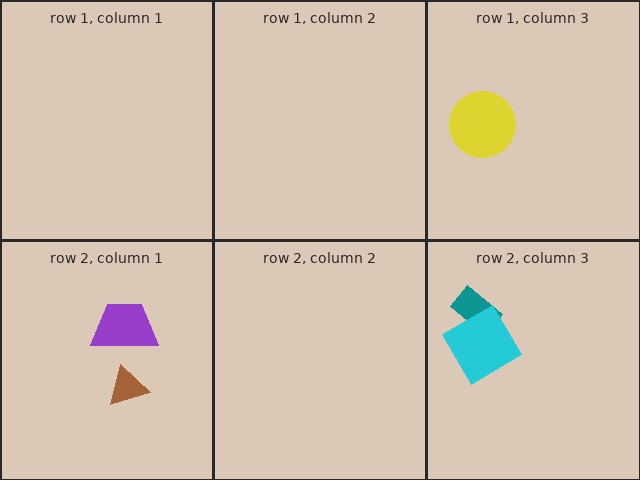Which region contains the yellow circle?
The row 1, column 3 region.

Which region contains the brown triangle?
The row 2, column 1 region.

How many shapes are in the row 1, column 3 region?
1.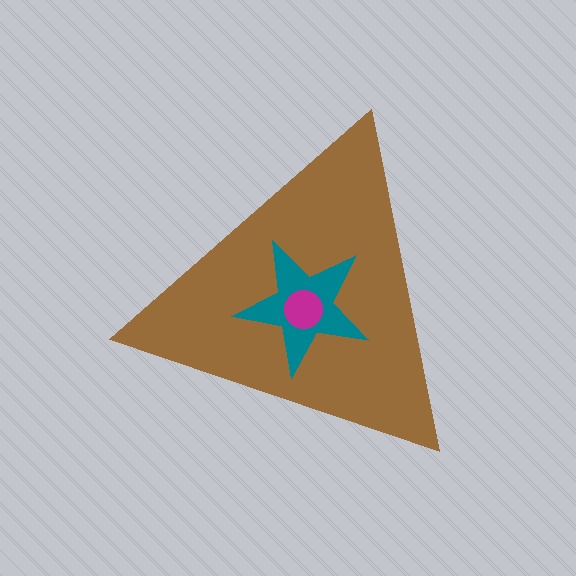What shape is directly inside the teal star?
The magenta circle.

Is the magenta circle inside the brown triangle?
Yes.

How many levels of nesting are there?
3.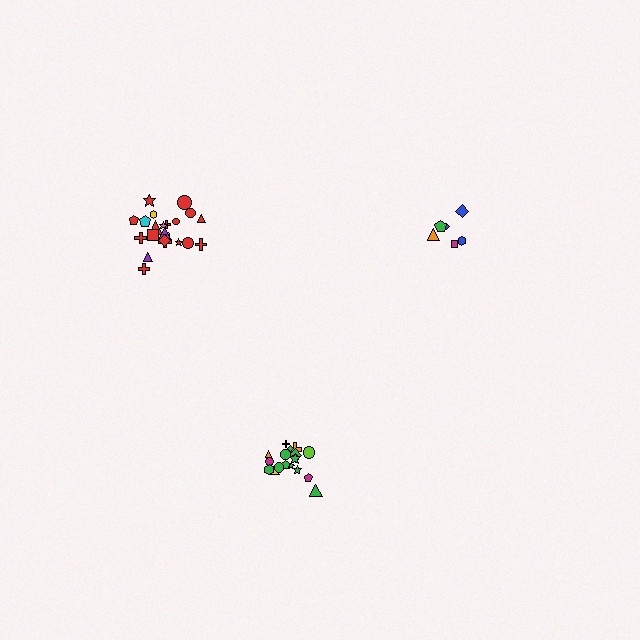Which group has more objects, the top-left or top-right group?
The top-left group.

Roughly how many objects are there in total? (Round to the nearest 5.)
Roughly 45 objects in total.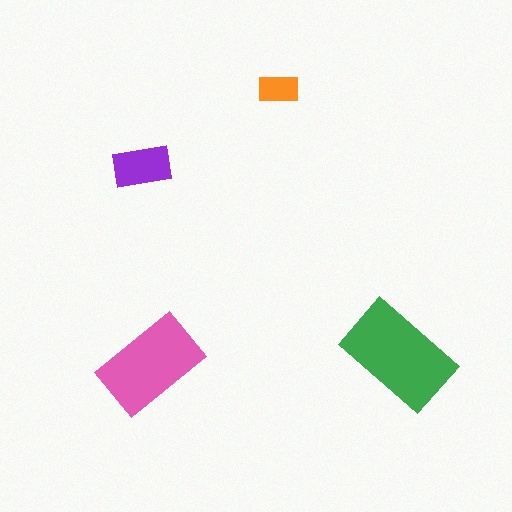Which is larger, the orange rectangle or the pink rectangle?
The pink one.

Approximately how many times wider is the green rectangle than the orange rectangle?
About 3 times wider.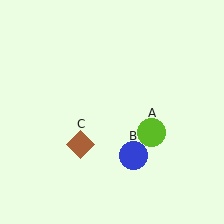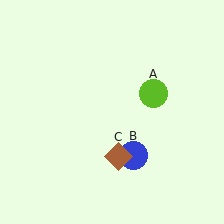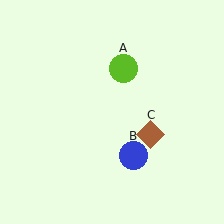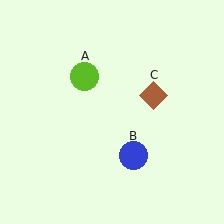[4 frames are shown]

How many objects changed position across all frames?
2 objects changed position: lime circle (object A), brown diamond (object C).